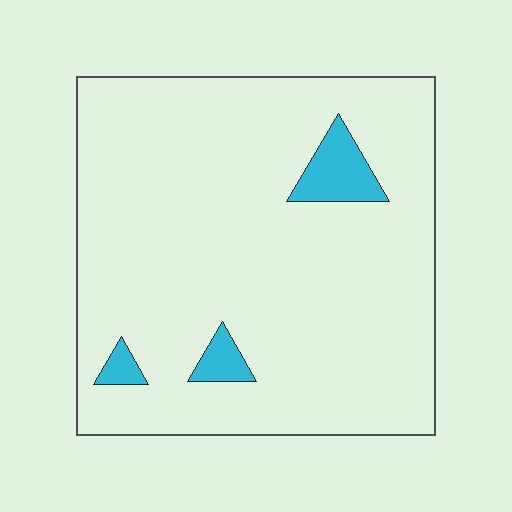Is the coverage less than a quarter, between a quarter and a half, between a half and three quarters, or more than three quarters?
Less than a quarter.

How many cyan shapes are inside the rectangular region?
3.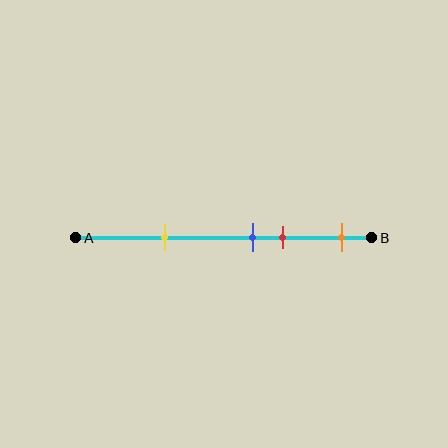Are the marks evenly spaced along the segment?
No, the marks are not evenly spaced.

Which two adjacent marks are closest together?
The blue and red marks are the closest adjacent pair.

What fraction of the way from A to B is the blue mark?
The blue mark is approximately 60% (0.6) of the way from A to B.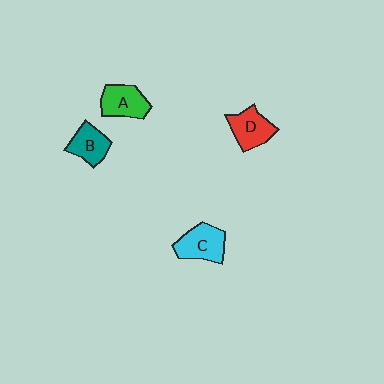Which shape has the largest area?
Shape C (cyan).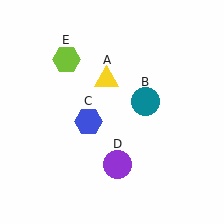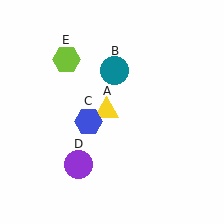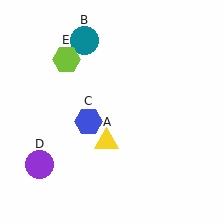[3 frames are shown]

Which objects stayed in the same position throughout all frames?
Blue hexagon (object C) and lime hexagon (object E) remained stationary.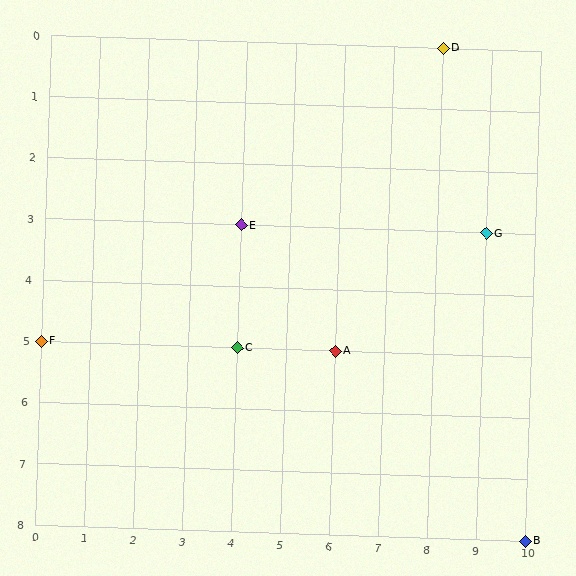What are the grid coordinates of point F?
Point F is at grid coordinates (0, 5).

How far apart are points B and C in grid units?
Points B and C are 6 columns and 3 rows apart (about 6.7 grid units diagonally).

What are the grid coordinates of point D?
Point D is at grid coordinates (8, 0).